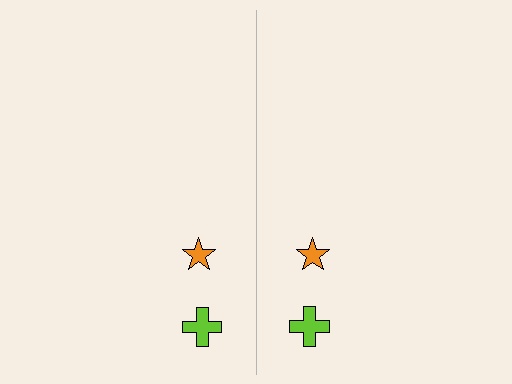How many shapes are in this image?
There are 4 shapes in this image.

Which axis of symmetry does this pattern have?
The pattern has a vertical axis of symmetry running through the center of the image.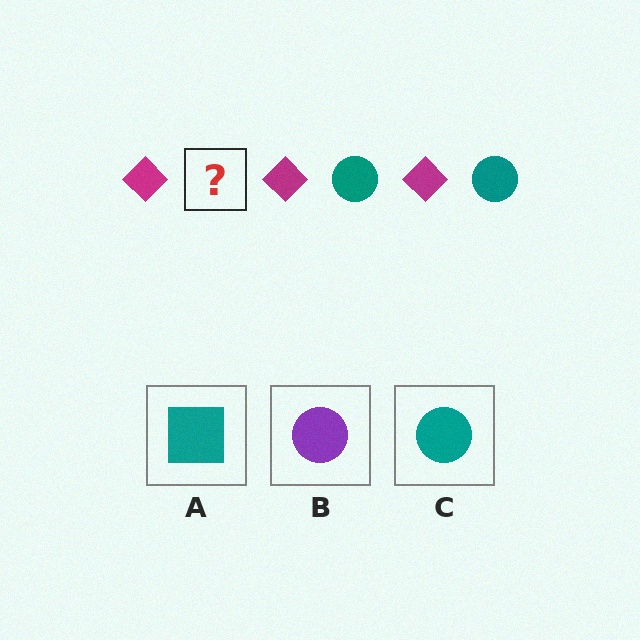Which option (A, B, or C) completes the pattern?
C.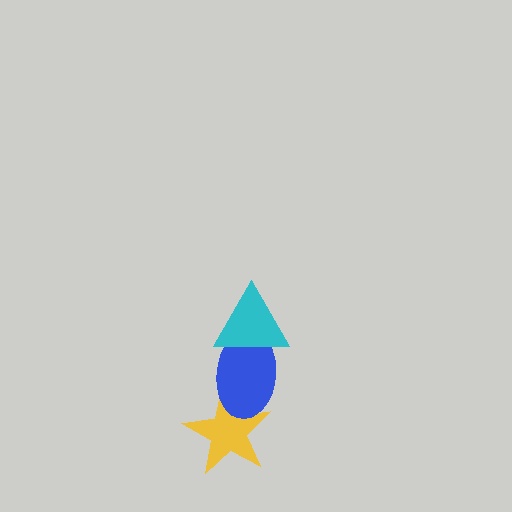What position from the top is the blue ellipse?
The blue ellipse is 2nd from the top.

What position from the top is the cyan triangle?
The cyan triangle is 1st from the top.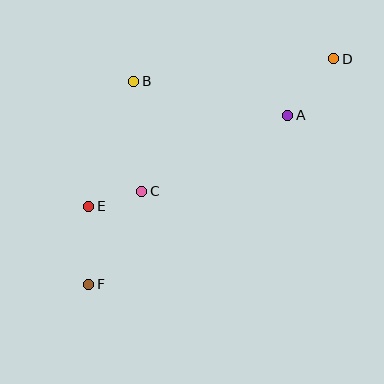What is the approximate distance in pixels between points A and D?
The distance between A and D is approximately 73 pixels.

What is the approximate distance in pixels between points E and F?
The distance between E and F is approximately 78 pixels.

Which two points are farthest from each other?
Points D and F are farthest from each other.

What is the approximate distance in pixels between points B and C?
The distance between B and C is approximately 110 pixels.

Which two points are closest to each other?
Points C and E are closest to each other.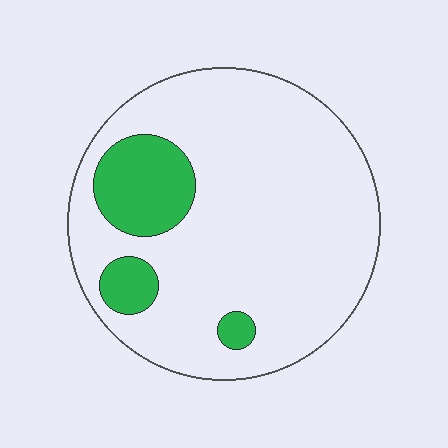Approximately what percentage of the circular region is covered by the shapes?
Approximately 15%.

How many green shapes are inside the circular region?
3.